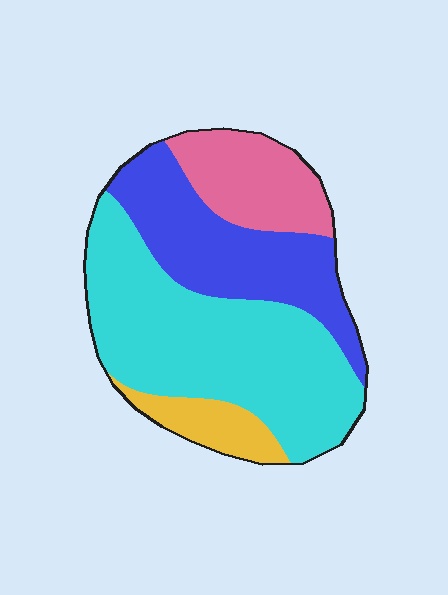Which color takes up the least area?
Yellow, at roughly 10%.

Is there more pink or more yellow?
Pink.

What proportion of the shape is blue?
Blue takes up about one quarter (1/4) of the shape.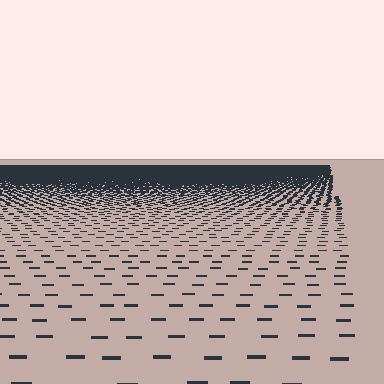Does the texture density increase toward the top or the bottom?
Density increases toward the top.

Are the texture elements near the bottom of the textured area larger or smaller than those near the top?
Larger. Near the bottom, elements are closer to the viewer and appear at a bigger on-screen size.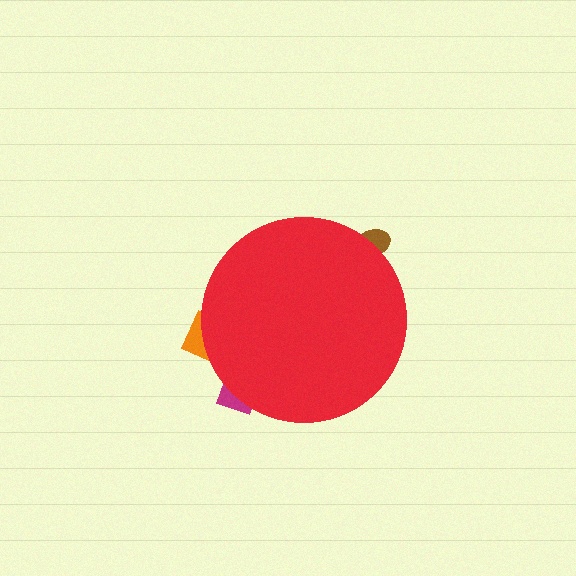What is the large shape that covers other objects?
A red circle.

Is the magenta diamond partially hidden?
Yes, the magenta diamond is partially hidden behind the red circle.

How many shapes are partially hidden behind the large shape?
3 shapes are partially hidden.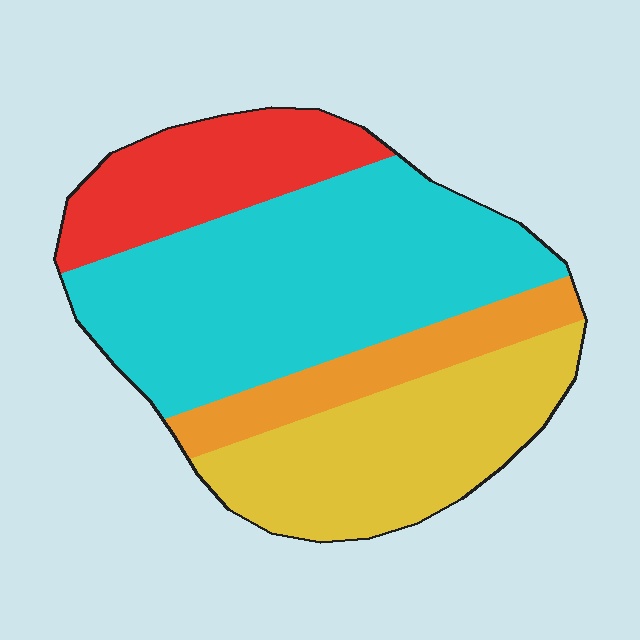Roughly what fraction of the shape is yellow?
Yellow covers 27% of the shape.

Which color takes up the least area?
Orange, at roughly 10%.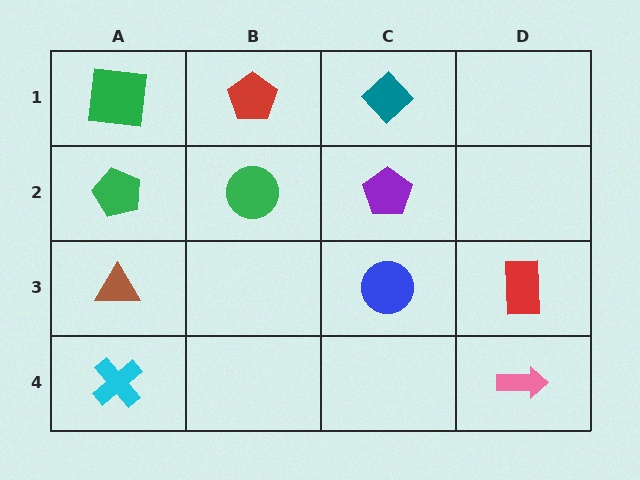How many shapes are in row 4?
2 shapes.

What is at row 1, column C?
A teal diamond.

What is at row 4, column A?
A cyan cross.